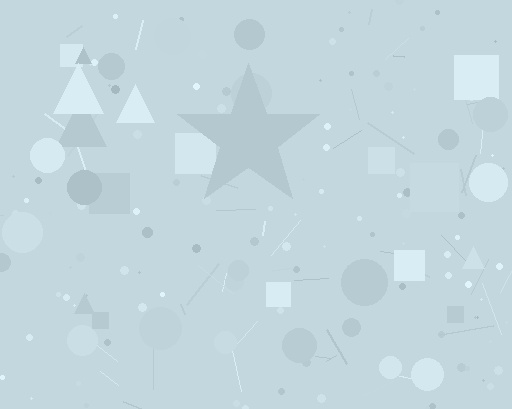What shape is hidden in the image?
A star is hidden in the image.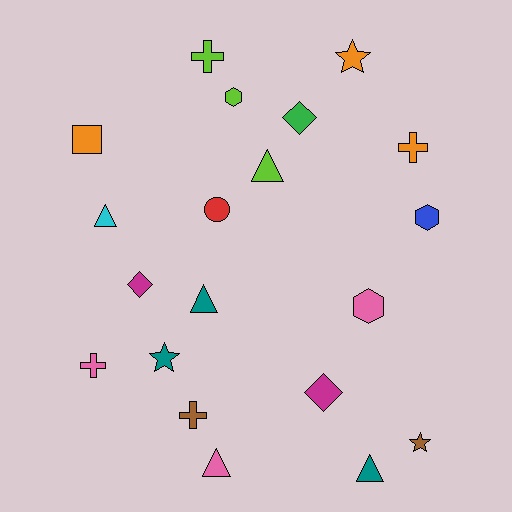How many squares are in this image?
There is 1 square.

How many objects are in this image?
There are 20 objects.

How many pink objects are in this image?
There are 3 pink objects.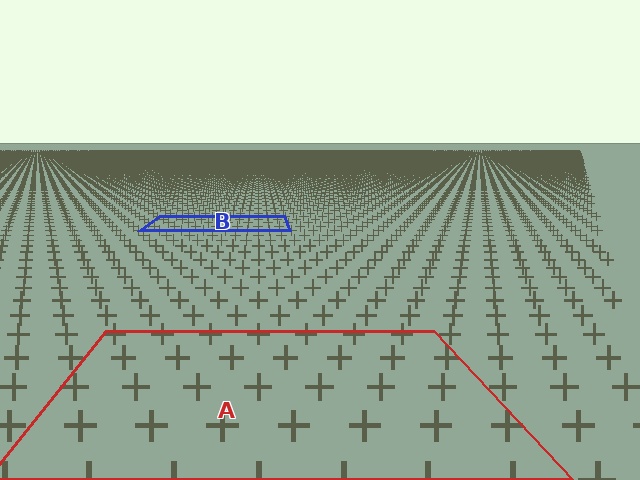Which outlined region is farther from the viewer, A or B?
Region B is farther from the viewer — the texture elements inside it appear smaller and more densely packed.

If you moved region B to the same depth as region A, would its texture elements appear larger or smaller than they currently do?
They would appear larger. At a closer depth, the same texture elements are projected at a bigger on-screen size.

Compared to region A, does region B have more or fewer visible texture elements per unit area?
Region B has more texture elements per unit area — they are packed more densely because it is farther away.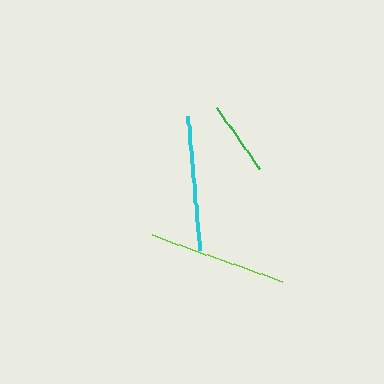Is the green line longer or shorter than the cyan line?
The cyan line is longer than the green line.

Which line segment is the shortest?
The green line is the shortest at approximately 76 pixels.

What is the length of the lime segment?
The lime segment is approximately 139 pixels long.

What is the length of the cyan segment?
The cyan segment is approximately 134 pixels long.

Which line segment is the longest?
The lime line is the longest at approximately 139 pixels.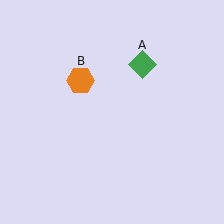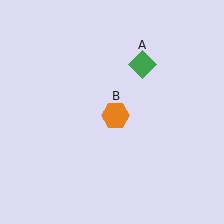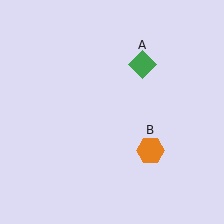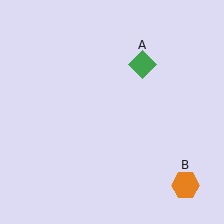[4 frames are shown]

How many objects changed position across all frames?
1 object changed position: orange hexagon (object B).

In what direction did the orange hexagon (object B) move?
The orange hexagon (object B) moved down and to the right.